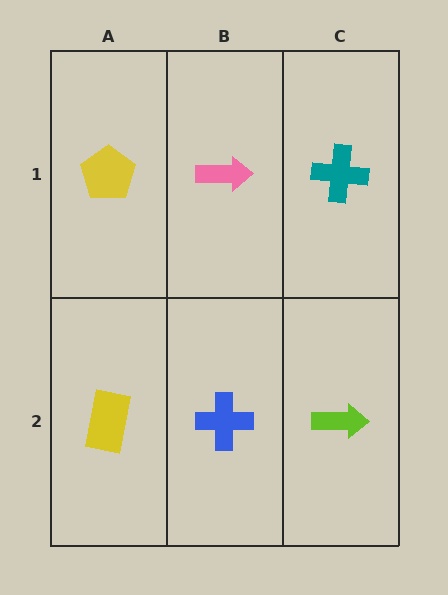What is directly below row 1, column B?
A blue cross.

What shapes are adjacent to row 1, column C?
A lime arrow (row 2, column C), a pink arrow (row 1, column B).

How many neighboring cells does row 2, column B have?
3.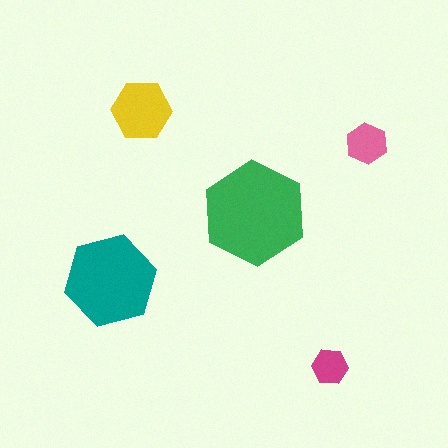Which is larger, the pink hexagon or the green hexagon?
The green one.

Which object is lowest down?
The magenta hexagon is bottommost.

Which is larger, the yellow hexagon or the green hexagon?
The green one.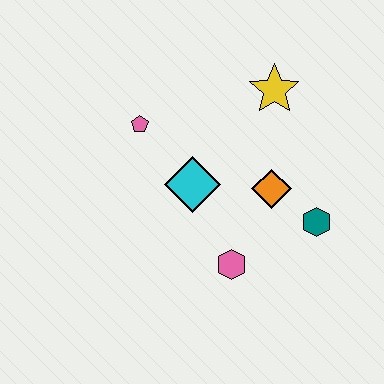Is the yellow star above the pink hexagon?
Yes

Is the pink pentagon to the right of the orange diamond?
No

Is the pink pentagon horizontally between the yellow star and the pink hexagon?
No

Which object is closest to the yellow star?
The orange diamond is closest to the yellow star.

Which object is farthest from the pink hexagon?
The yellow star is farthest from the pink hexagon.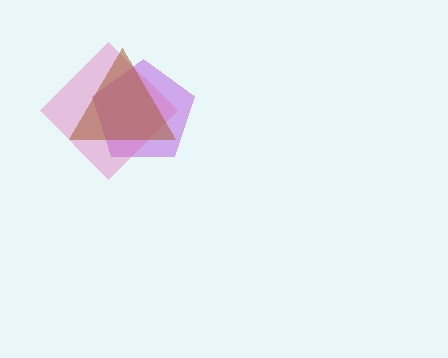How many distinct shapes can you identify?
There are 3 distinct shapes: a purple pentagon, a pink diamond, a brown triangle.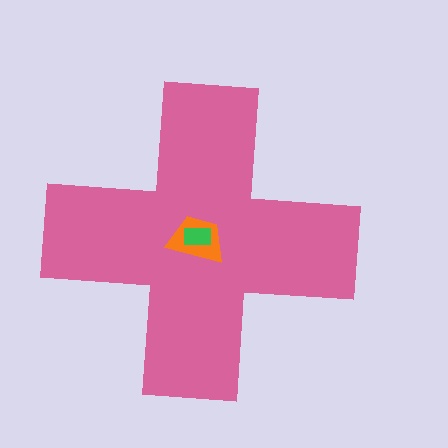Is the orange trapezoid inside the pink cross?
Yes.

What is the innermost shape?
The green rectangle.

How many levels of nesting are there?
3.